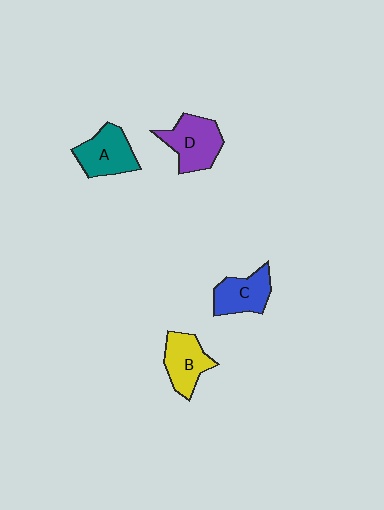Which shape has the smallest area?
Shape C (blue).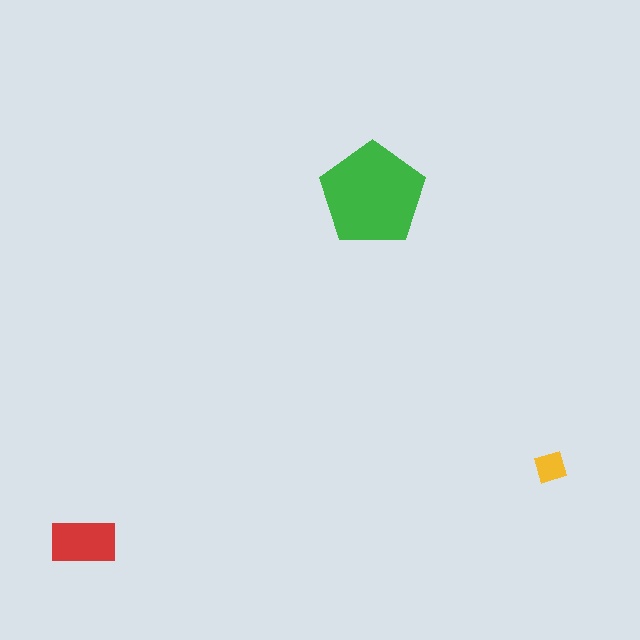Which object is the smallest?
The yellow diamond.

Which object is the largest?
The green pentagon.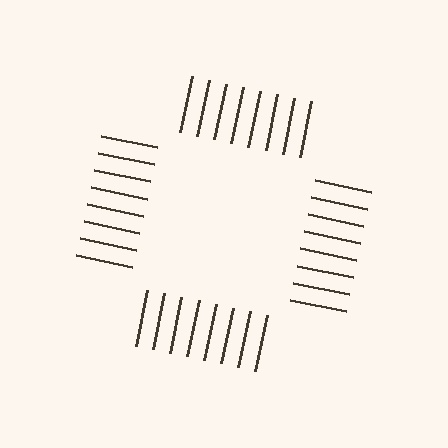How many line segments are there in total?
32 — 8 along each of the 4 edges.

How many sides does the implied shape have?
4 sides — the line-ends trace a square.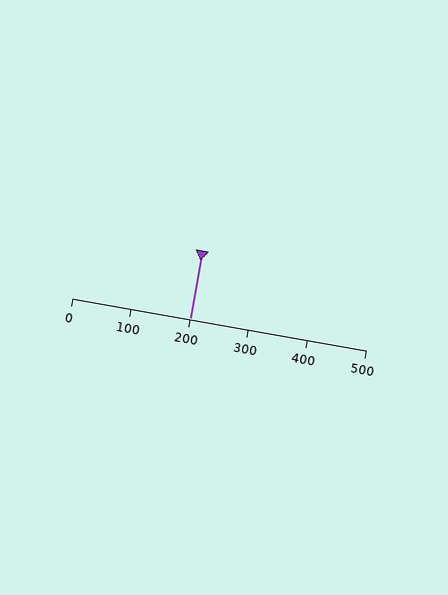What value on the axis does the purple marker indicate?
The marker indicates approximately 200.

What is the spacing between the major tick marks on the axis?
The major ticks are spaced 100 apart.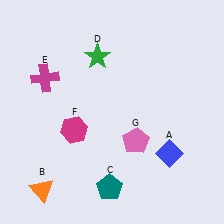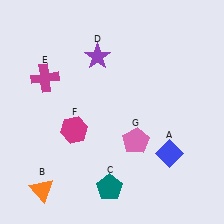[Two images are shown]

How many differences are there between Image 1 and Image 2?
There is 1 difference between the two images.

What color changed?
The star (D) changed from green in Image 1 to purple in Image 2.